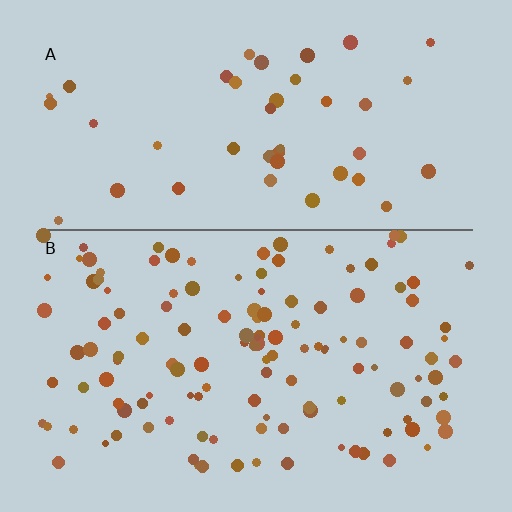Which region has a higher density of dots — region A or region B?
B (the bottom).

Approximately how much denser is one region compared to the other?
Approximately 2.8× — region B over region A.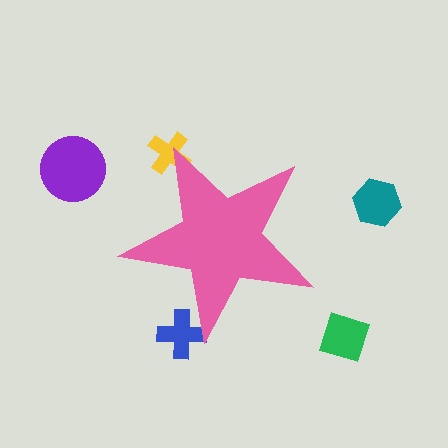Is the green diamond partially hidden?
No, the green diamond is fully visible.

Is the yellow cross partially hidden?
Yes, the yellow cross is partially hidden behind the pink star.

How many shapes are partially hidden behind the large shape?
2 shapes are partially hidden.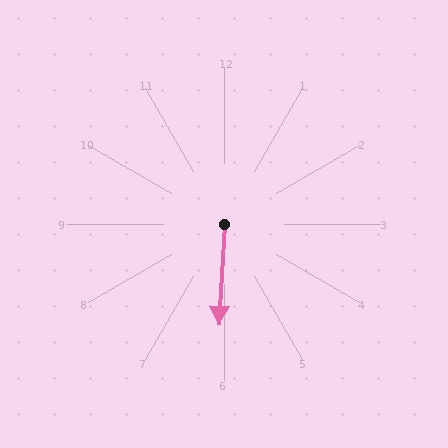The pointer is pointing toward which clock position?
Roughly 6 o'clock.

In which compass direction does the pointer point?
South.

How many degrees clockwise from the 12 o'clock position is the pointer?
Approximately 183 degrees.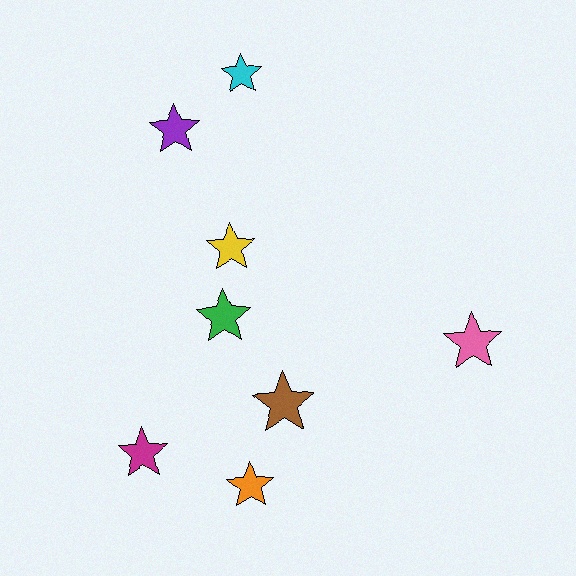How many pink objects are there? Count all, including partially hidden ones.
There is 1 pink object.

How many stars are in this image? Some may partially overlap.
There are 8 stars.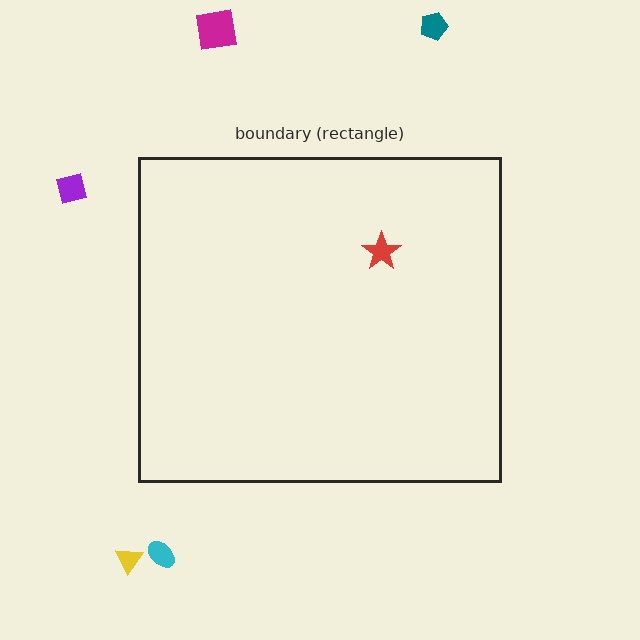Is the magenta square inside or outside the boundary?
Outside.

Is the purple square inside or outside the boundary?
Outside.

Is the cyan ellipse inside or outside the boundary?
Outside.